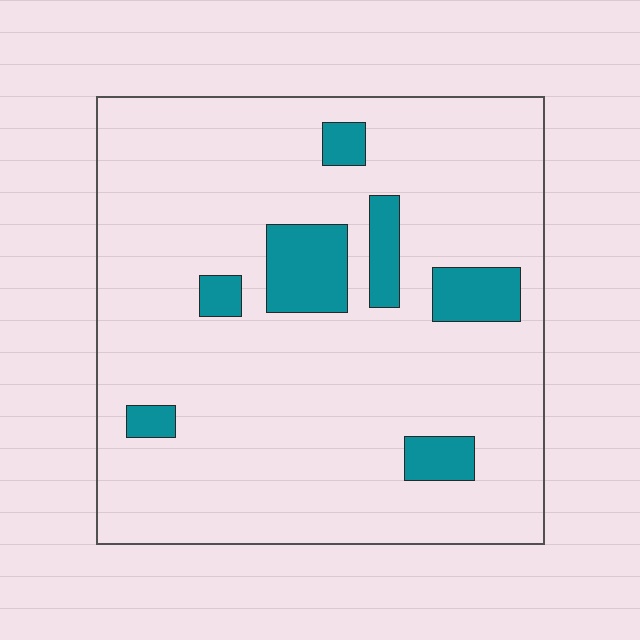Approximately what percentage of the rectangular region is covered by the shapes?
Approximately 10%.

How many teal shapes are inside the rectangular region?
7.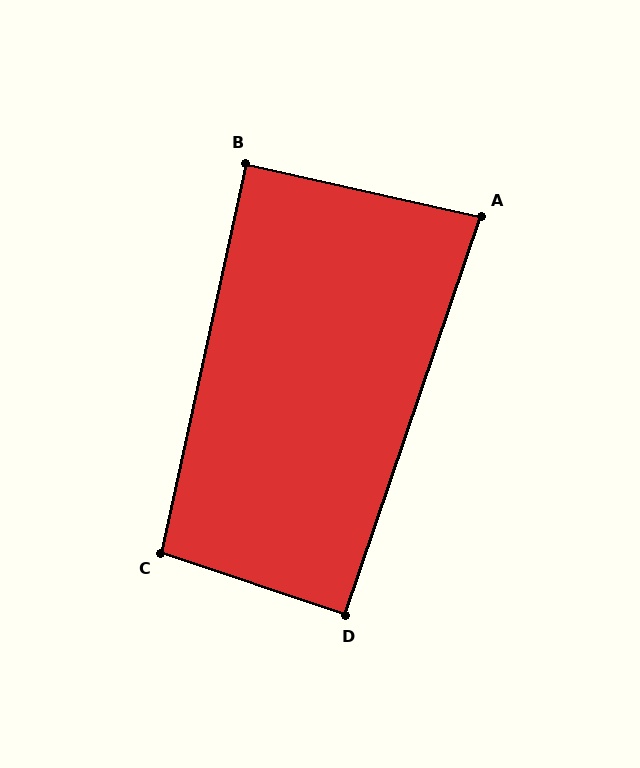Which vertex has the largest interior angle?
C, at approximately 96 degrees.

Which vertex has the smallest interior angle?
A, at approximately 84 degrees.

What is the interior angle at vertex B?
Approximately 90 degrees (approximately right).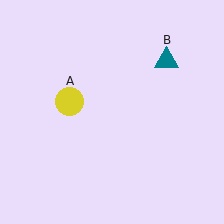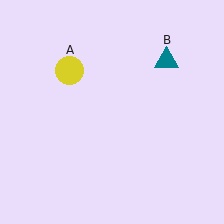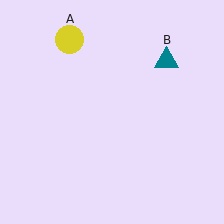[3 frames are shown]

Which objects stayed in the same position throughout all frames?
Teal triangle (object B) remained stationary.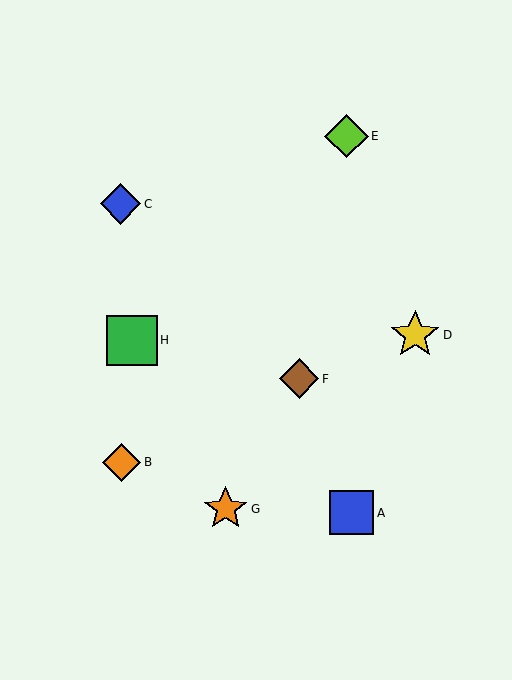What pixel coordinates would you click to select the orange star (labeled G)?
Click at (226, 509) to select the orange star G.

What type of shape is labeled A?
Shape A is a blue square.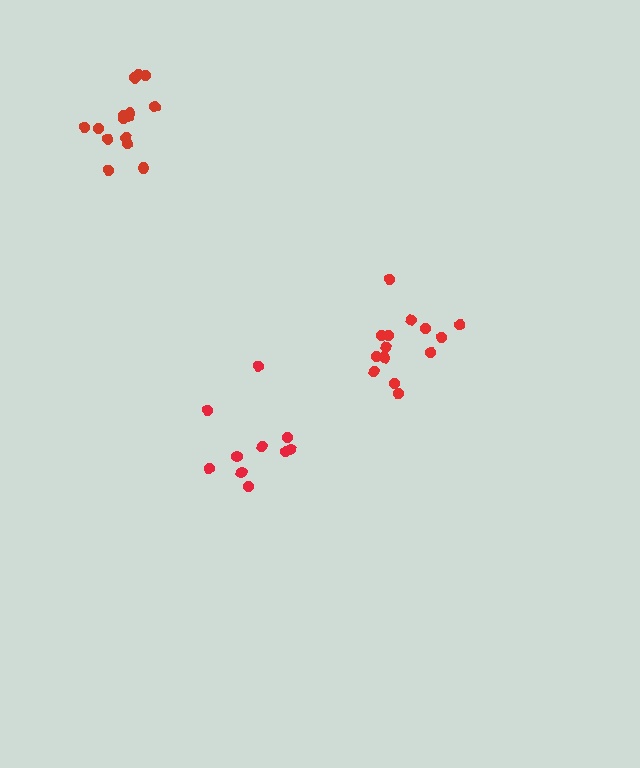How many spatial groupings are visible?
There are 3 spatial groupings.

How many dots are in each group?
Group 1: 10 dots, Group 2: 15 dots, Group 3: 14 dots (39 total).